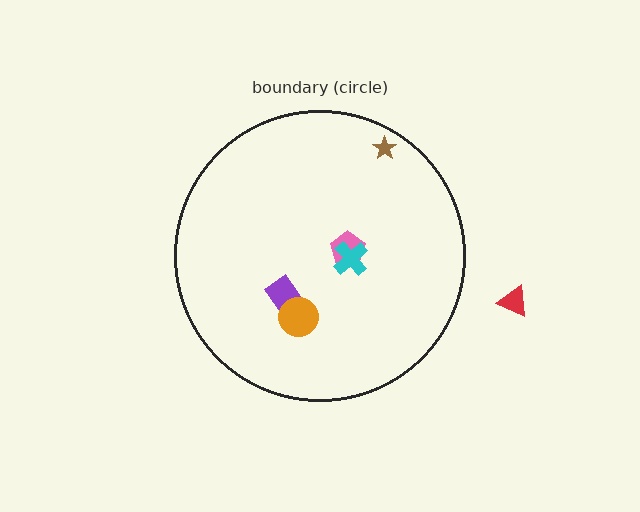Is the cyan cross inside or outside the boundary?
Inside.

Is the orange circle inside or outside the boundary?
Inside.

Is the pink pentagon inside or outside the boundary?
Inside.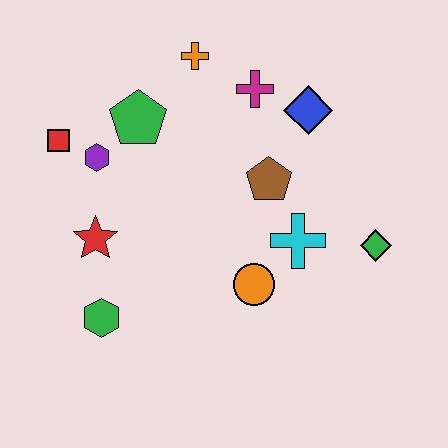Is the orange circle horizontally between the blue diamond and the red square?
Yes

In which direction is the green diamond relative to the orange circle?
The green diamond is to the right of the orange circle.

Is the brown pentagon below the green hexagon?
No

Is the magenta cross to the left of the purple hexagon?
No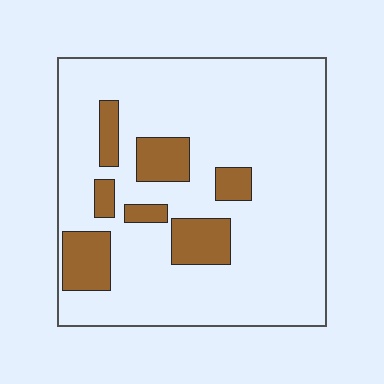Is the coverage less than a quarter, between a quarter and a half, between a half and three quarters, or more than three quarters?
Less than a quarter.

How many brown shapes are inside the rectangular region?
7.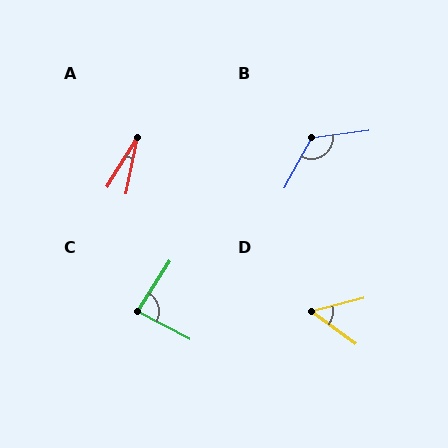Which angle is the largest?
B, at approximately 127 degrees.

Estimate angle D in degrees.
Approximately 51 degrees.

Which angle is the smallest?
A, at approximately 21 degrees.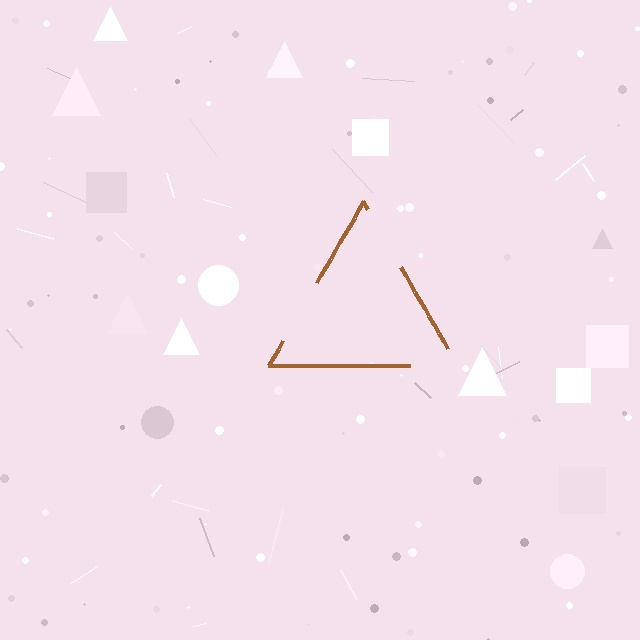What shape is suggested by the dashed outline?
The dashed outline suggests a triangle.